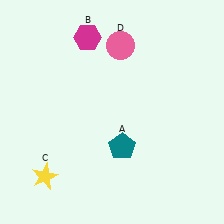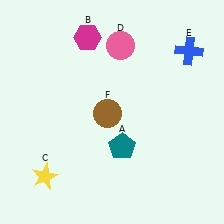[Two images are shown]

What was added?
A blue cross (E), a brown circle (F) were added in Image 2.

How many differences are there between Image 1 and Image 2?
There are 2 differences between the two images.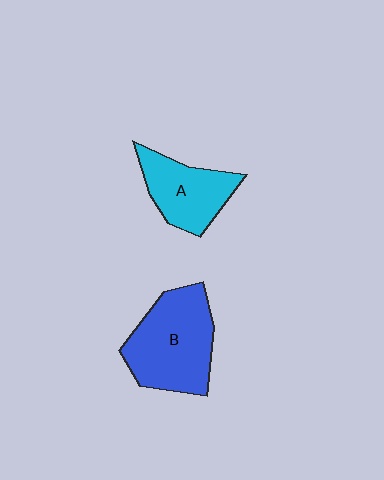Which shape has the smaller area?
Shape A (cyan).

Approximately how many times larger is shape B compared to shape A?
Approximately 1.5 times.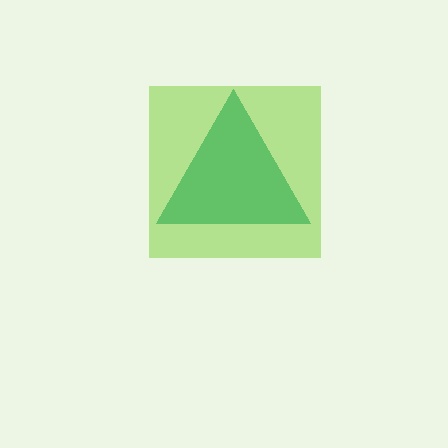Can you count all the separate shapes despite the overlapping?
Yes, there are 2 separate shapes.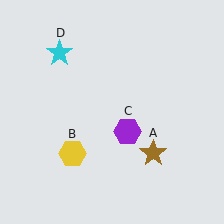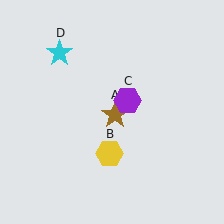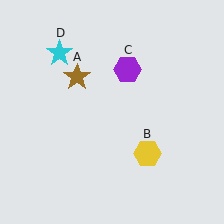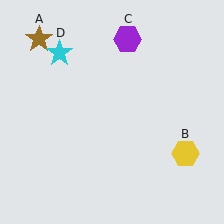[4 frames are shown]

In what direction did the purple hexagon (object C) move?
The purple hexagon (object C) moved up.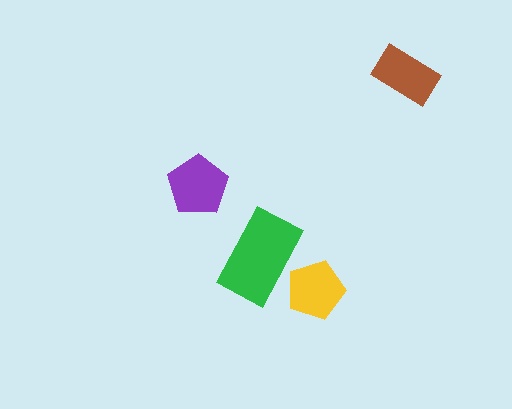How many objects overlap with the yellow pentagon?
1 object overlaps with the yellow pentagon.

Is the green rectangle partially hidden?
Yes, it is partially covered by another shape.